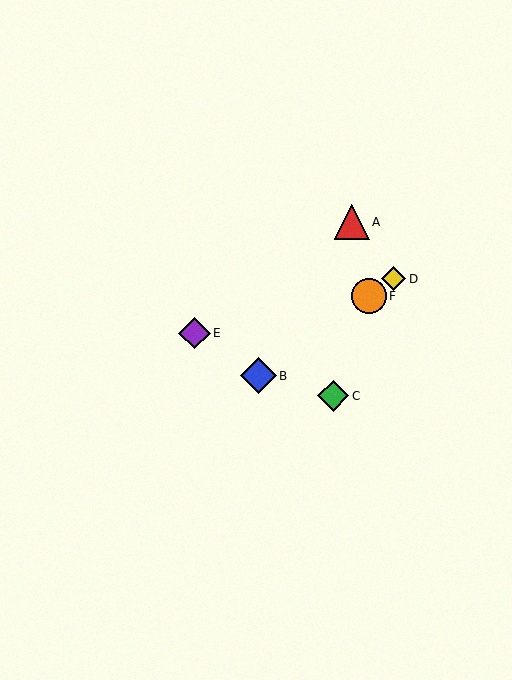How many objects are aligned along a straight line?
3 objects (B, D, F) are aligned along a straight line.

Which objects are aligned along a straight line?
Objects B, D, F are aligned along a straight line.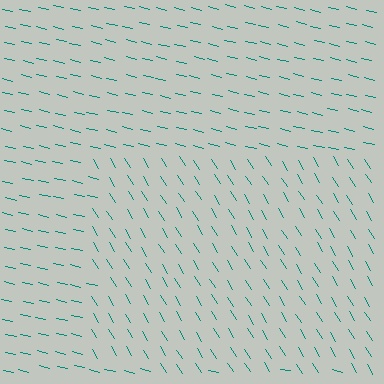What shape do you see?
I see a rectangle.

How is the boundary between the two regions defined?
The boundary is defined purely by a change in line orientation (approximately 45 degrees difference). All lines are the same color and thickness.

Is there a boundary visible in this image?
Yes, there is a texture boundary formed by a change in line orientation.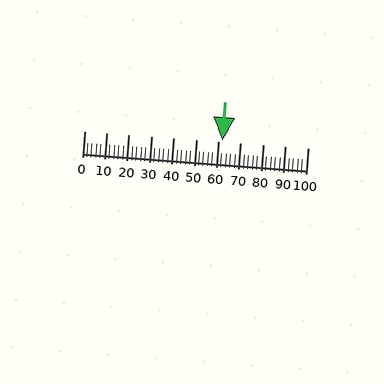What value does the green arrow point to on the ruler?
The green arrow points to approximately 62.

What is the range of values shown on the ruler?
The ruler shows values from 0 to 100.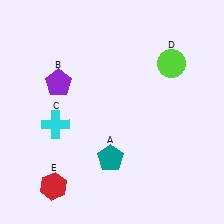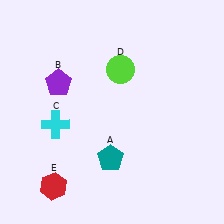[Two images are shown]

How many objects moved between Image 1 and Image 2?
1 object moved between the two images.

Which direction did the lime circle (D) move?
The lime circle (D) moved left.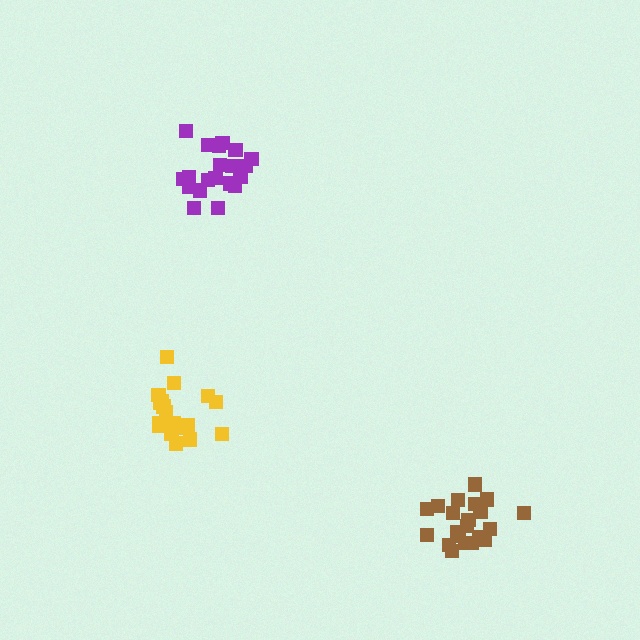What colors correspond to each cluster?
The clusters are colored: purple, yellow, brown.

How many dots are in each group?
Group 1: 21 dots, Group 2: 21 dots, Group 3: 21 dots (63 total).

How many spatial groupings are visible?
There are 3 spatial groupings.